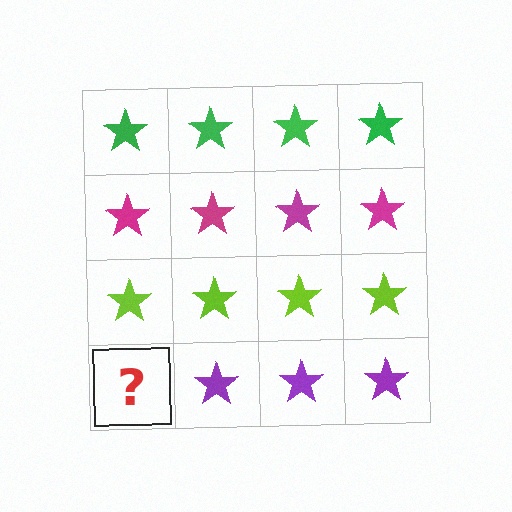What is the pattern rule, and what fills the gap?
The rule is that each row has a consistent color. The gap should be filled with a purple star.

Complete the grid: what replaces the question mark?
The question mark should be replaced with a purple star.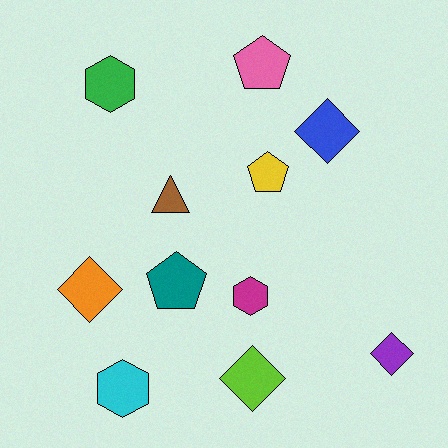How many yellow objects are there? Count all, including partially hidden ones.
There is 1 yellow object.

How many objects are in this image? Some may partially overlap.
There are 11 objects.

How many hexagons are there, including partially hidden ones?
There are 3 hexagons.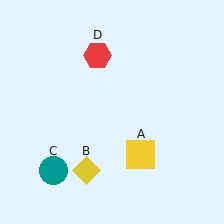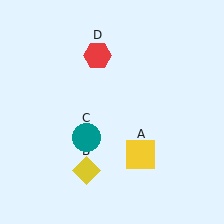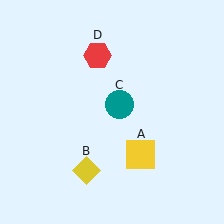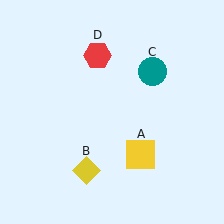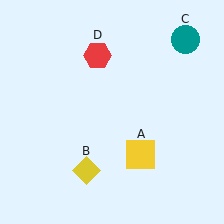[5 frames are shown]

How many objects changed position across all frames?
1 object changed position: teal circle (object C).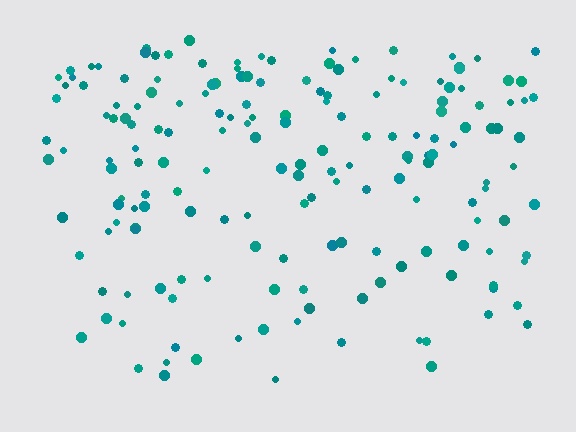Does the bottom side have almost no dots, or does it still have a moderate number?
Still a moderate number, just noticeably fewer than the top.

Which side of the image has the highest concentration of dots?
The top.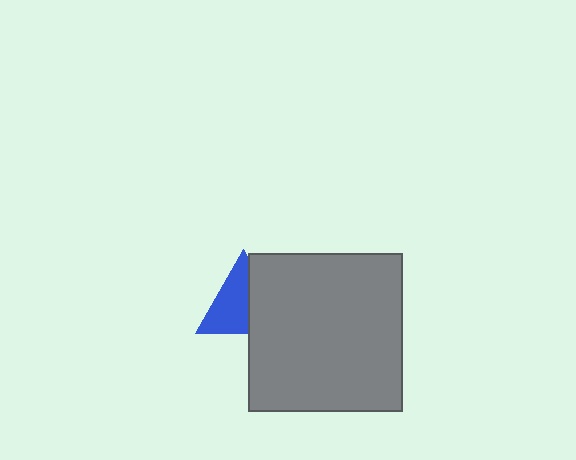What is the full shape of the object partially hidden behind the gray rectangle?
The partially hidden object is a blue triangle.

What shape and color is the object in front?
The object in front is a gray rectangle.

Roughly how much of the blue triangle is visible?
About half of it is visible (roughly 57%).